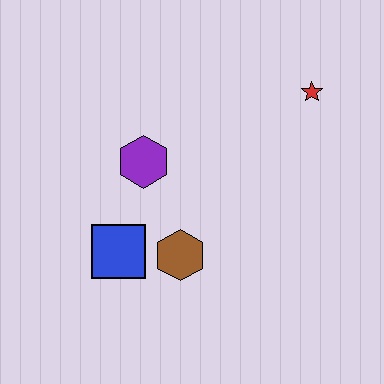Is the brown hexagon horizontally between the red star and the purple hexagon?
Yes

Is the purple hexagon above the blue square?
Yes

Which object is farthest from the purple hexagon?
The red star is farthest from the purple hexagon.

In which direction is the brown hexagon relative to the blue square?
The brown hexagon is to the right of the blue square.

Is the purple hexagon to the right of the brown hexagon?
No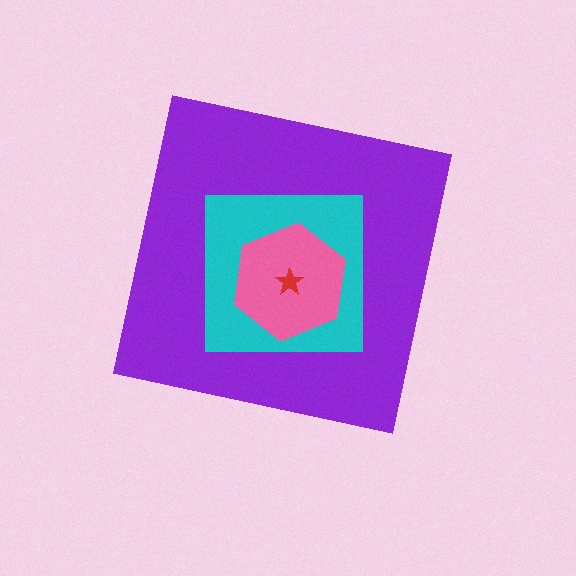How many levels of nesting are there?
4.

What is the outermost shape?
The purple square.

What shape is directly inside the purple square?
The cyan square.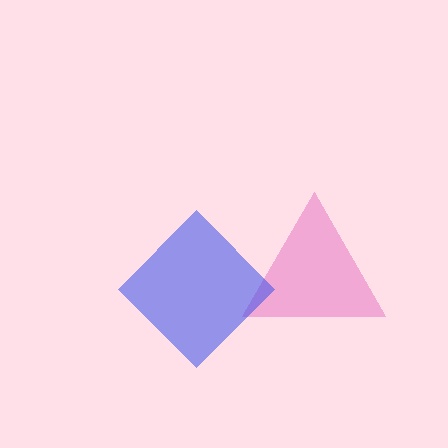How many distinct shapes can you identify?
There are 2 distinct shapes: a pink triangle, a blue diamond.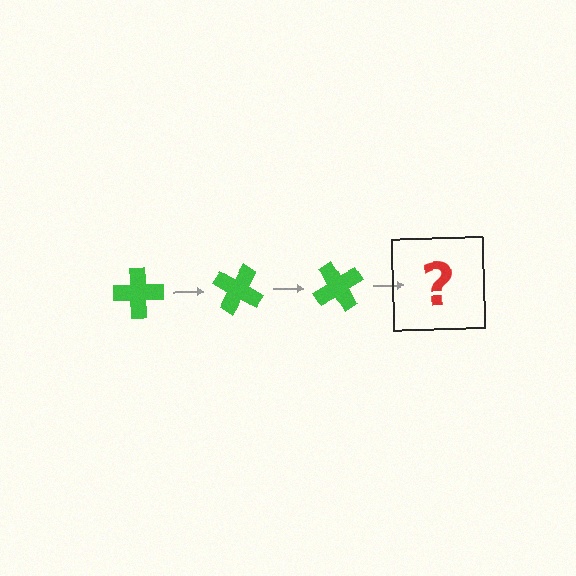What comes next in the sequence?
The next element should be a green cross rotated 90 degrees.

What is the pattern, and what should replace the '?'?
The pattern is that the cross rotates 30 degrees each step. The '?' should be a green cross rotated 90 degrees.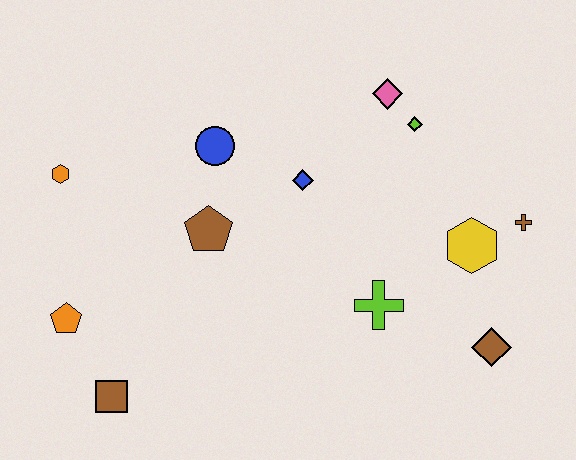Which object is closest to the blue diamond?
The blue circle is closest to the blue diamond.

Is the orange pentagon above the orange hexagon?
No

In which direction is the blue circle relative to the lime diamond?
The blue circle is to the left of the lime diamond.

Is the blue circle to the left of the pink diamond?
Yes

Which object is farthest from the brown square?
The brown cross is farthest from the brown square.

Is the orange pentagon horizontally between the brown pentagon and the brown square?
No